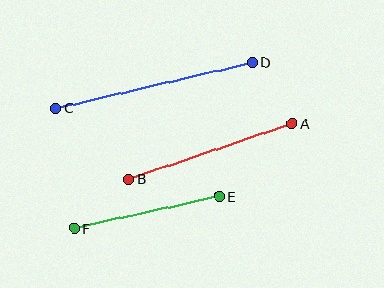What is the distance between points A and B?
The distance is approximately 172 pixels.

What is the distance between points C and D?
The distance is approximately 202 pixels.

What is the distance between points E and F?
The distance is approximately 148 pixels.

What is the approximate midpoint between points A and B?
The midpoint is at approximately (211, 151) pixels.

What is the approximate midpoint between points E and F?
The midpoint is at approximately (147, 212) pixels.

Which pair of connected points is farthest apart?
Points C and D are farthest apart.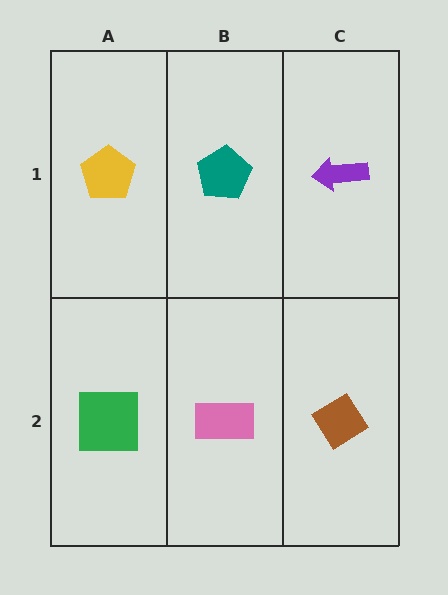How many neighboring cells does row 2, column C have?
2.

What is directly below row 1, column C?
A brown diamond.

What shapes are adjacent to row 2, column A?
A yellow pentagon (row 1, column A), a pink rectangle (row 2, column B).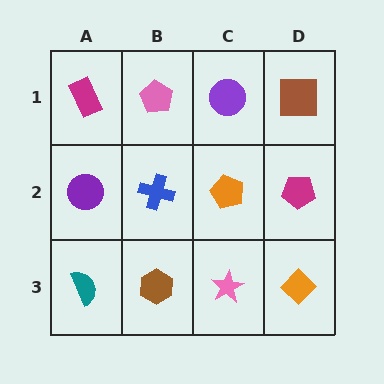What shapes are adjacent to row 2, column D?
A brown square (row 1, column D), an orange diamond (row 3, column D), an orange pentagon (row 2, column C).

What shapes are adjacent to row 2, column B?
A pink pentagon (row 1, column B), a brown hexagon (row 3, column B), a purple circle (row 2, column A), an orange pentagon (row 2, column C).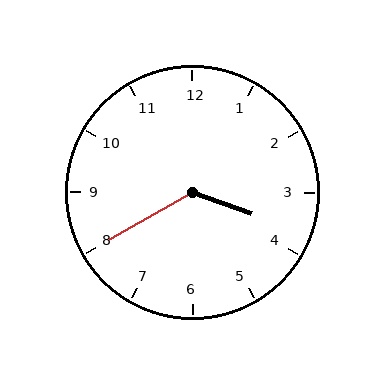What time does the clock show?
3:40.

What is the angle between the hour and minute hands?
Approximately 130 degrees.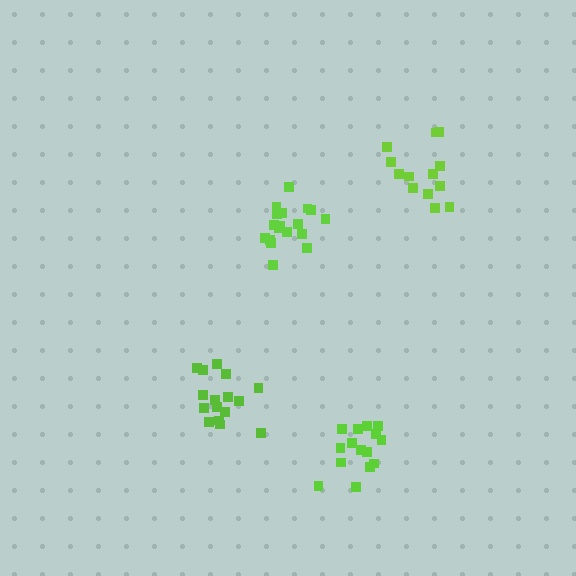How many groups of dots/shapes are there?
There are 4 groups.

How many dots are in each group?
Group 1: 18 dots, Group 2: 15 dots, Group 3: 18 dots, Group 4: 13 dots (64 total).